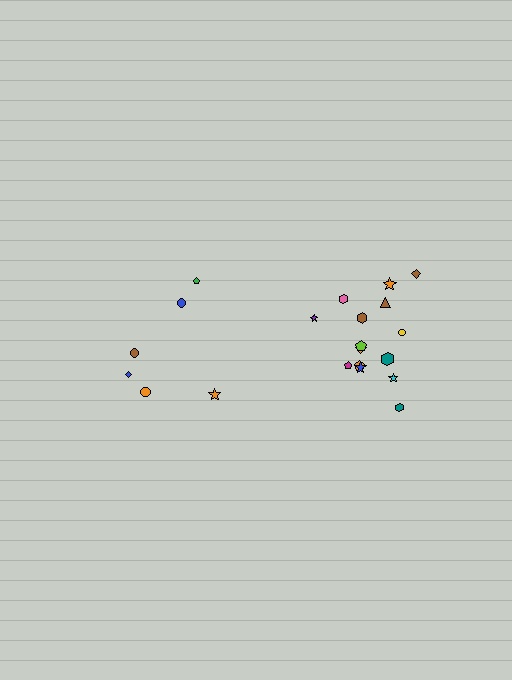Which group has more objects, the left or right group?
The right group.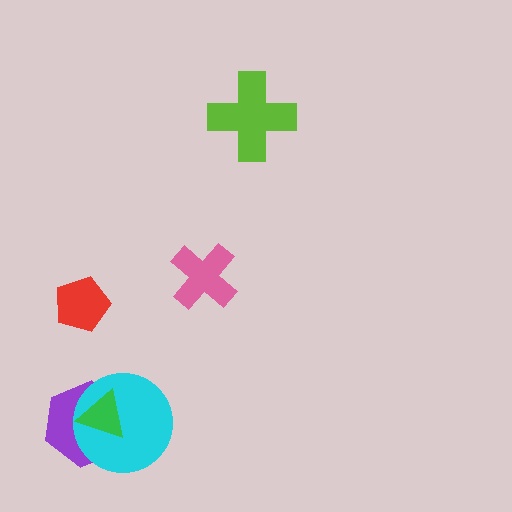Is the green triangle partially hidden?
No, no other shape covers it.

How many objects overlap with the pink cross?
0 objects overlap with the pink cross.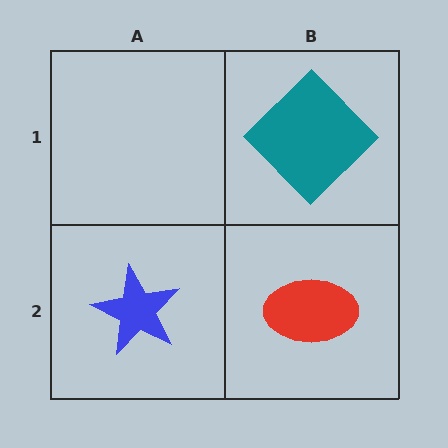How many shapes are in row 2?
2 shapes.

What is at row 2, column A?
A blue star.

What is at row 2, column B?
A red ellipse.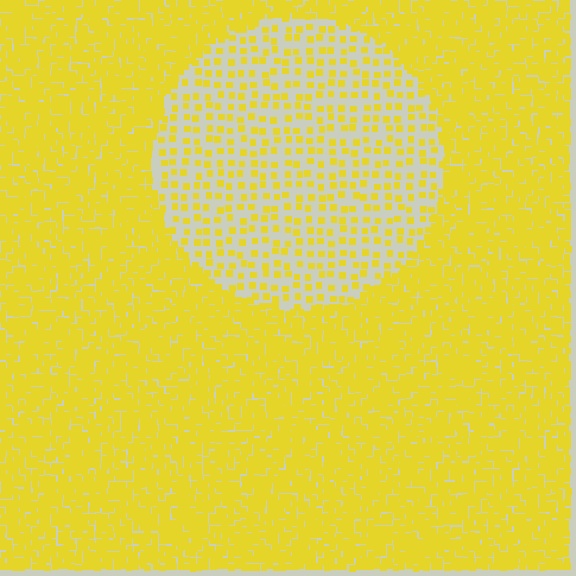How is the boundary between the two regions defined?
The boundary is defined by a change in element density (approximately 3.2x ratio). All elements are the same color, size, and shape.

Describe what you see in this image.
The image contains small yellow elements arranged at two different densities. A circle-shaped region is visible where the elements are less densely packed than the surrounding area.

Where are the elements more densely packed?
The elements are more densely packed outside the circle boundary.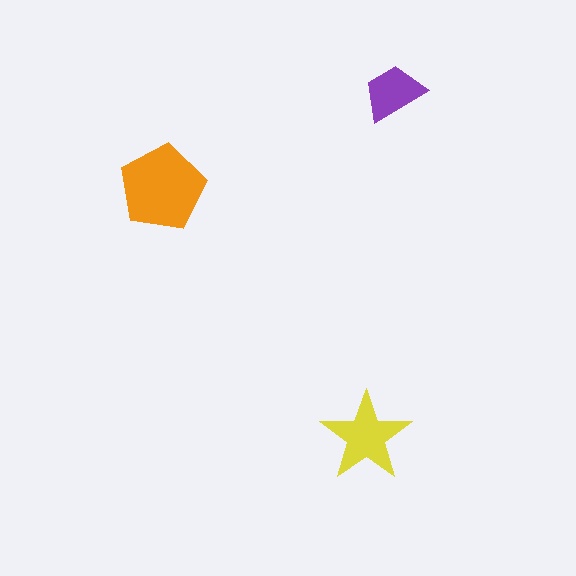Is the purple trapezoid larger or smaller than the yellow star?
Smaller.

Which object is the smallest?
The purple trapezoid.